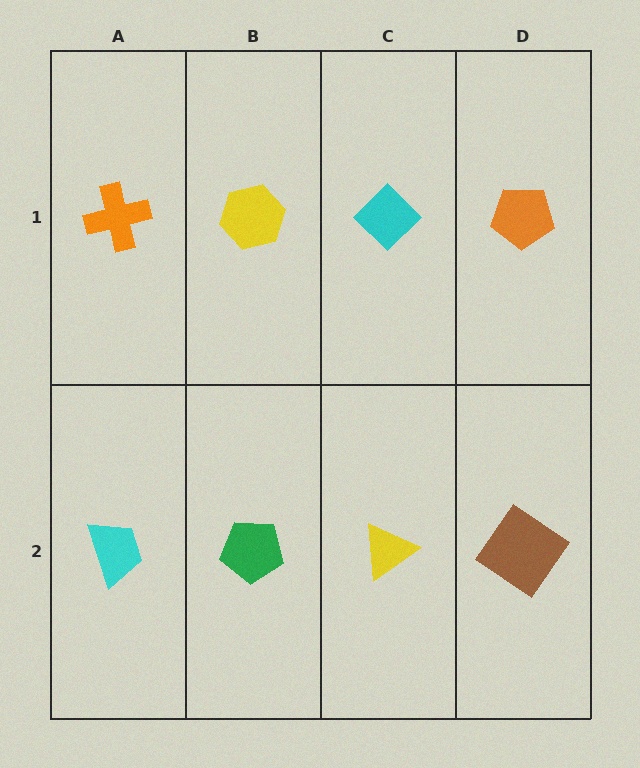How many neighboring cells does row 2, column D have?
2.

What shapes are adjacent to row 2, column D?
An orange pentagon (row 1, column D), a yellow triangle (row 2, column C).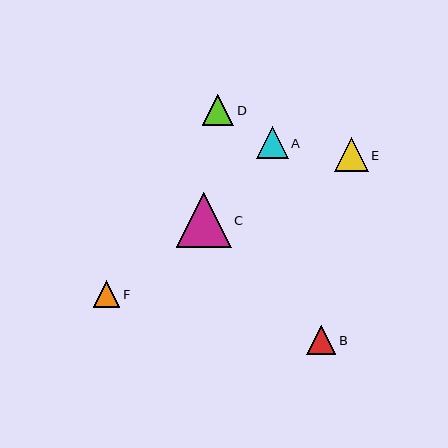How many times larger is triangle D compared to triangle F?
Triangle D is approximately 1.2 times the size of triangle F.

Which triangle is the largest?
Triangle C is the largest with a size of approximately 54 pixels.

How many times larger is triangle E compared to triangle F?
Triangle E is approximately 1.3 times the size of triangle F.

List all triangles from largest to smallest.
From largest to smallest: C, E, A, D, B, F.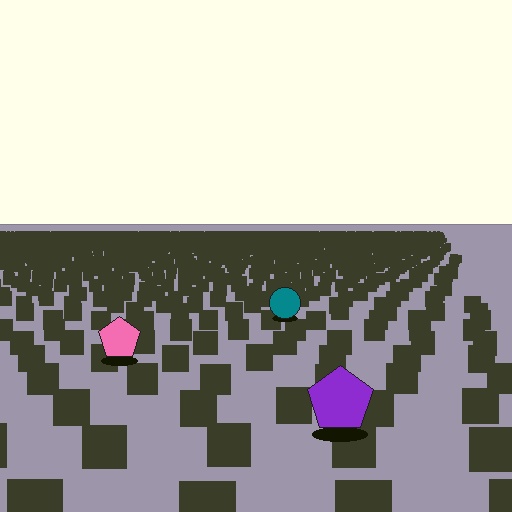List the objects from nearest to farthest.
From nearest to farthest: the purple pentagon, the pink pentagon, the teal circle.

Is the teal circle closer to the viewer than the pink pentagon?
No. The pink pentagon is closer — you can tell from the texture gradient: the ground texture is coarser near it.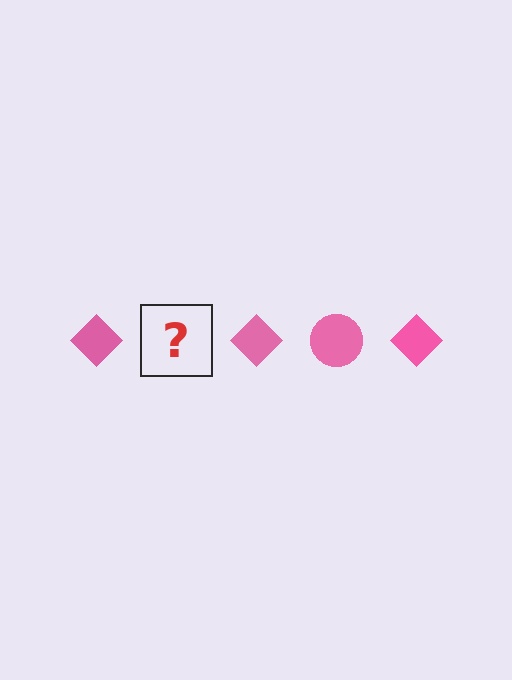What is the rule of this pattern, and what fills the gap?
The rule is that the pattern cycles through diamond, circle shapes in pink. The gap should be filled with a pink circle.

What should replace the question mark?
The question mark should be replaced with a pink circle.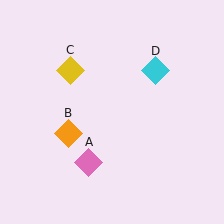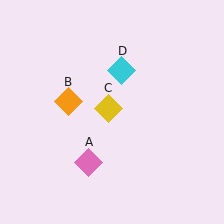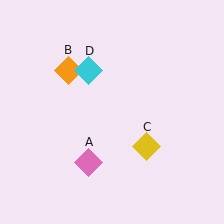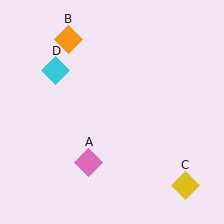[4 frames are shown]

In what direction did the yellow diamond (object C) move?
The yellow diamond (object C) moved down and to the right.